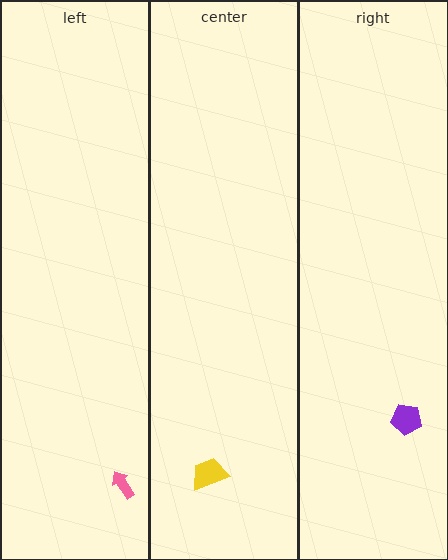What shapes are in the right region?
The purple pentagon.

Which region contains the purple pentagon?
The right region.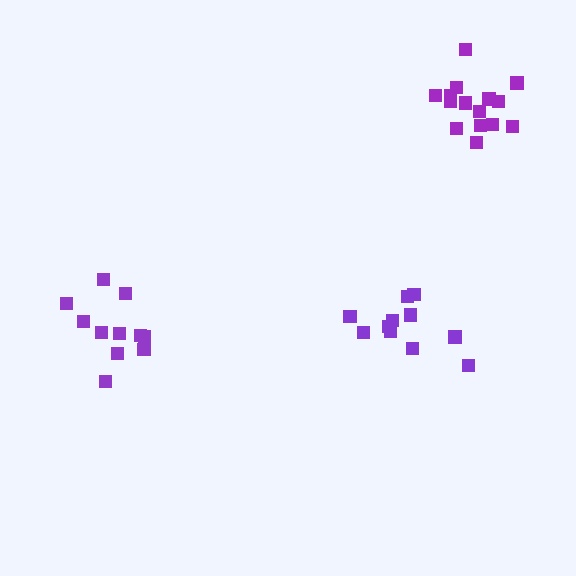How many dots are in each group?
Group 1: 15 dots, Group 2: 11 dots, Group 3: 11 dots (37 total).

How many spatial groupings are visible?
There are 3 spatial groupings.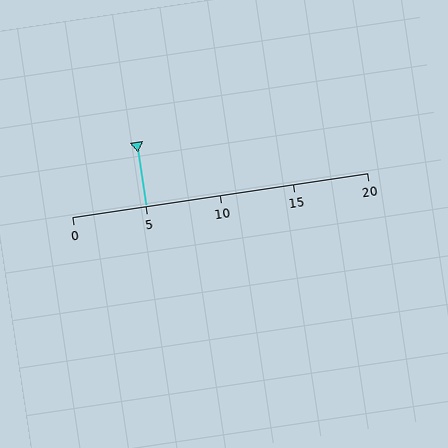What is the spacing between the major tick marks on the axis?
The major ticks are spaced 5 apart.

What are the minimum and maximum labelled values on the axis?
The axis runs from 0 to 20.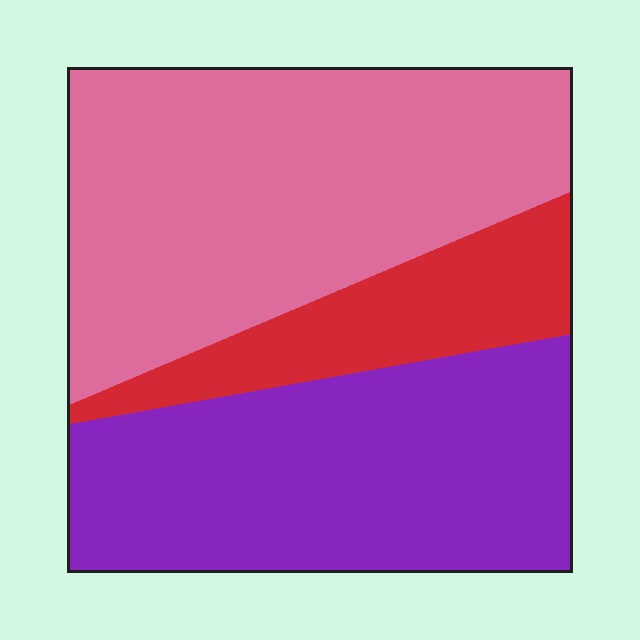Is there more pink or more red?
Pink.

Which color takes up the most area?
Pink, at roughly 45%.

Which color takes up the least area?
Red, at roughly 15%.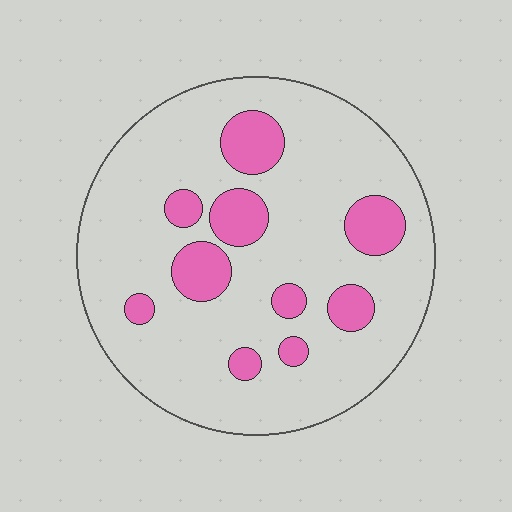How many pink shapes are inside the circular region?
10.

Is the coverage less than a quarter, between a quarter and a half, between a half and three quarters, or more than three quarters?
Less than a quarter.